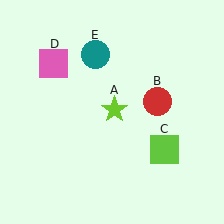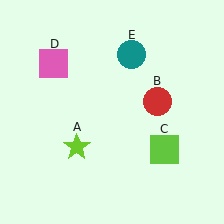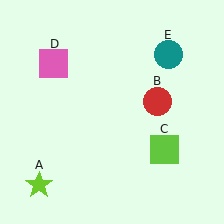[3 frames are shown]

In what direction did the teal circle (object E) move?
The teal circle (object E) moved right.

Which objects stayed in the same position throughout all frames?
Red circle (object B) and lime square (object C) and pink square (object D) remained stationary.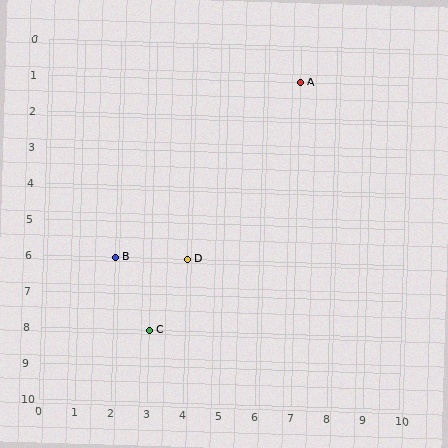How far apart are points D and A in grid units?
Points D and A are 3 columns and 5 rows apart (about 5.8 grid units diagonally).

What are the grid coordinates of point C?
Point C is at grid coordinates (3, 8).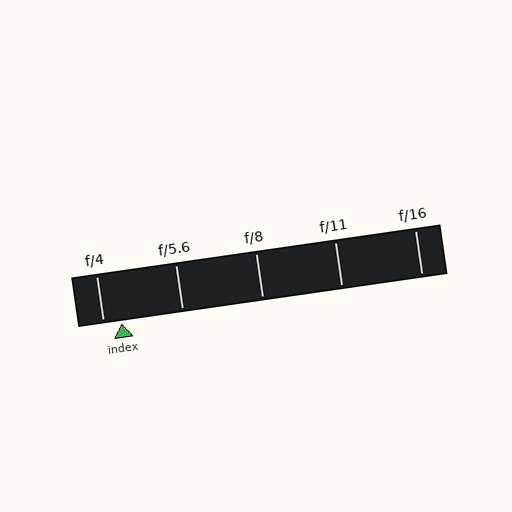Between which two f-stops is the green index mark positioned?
The index mark is between f/4 and f/5.6.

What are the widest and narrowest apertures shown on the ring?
The widest aperture shown is f/4 and the narrowest is f/16.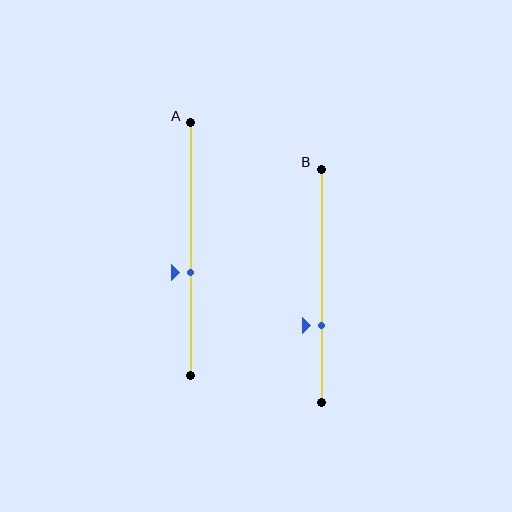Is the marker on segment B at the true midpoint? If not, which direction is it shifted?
No, the marker on segment B is shifted downward by about 17% of the segment length.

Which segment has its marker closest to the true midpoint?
Segment A has its marker closest to the true midpoint.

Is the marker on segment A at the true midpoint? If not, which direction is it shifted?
No, the marker on segment A is shifted downward by about 9% of the segment length.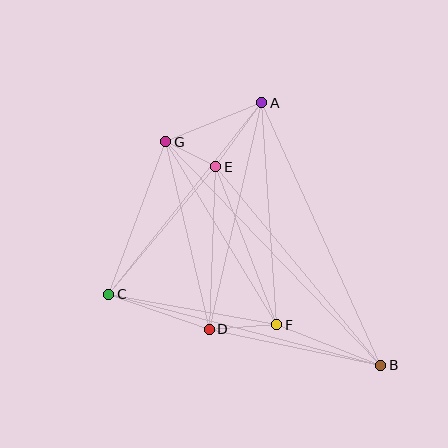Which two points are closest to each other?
Points E and G are closest to each other.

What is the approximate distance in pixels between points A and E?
The distance between A and E is approximately 79 pixels.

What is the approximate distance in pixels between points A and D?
The distance between A and D is approximately 233 pixels.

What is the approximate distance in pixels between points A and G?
The distance between A and G is approximately 104 pixels.